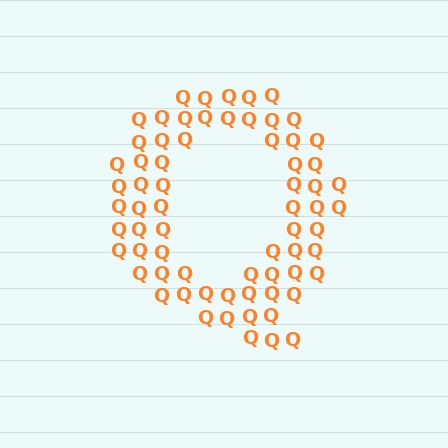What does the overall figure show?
The overall figure shows the letter Q.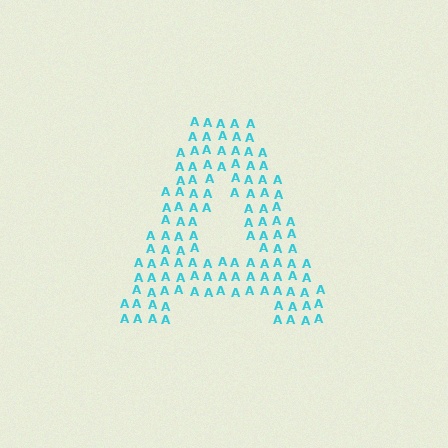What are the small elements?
The small elements are letter A's.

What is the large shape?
The large shape is the letter A.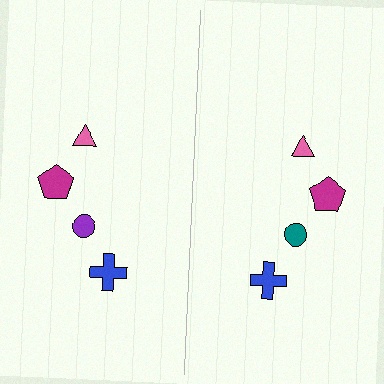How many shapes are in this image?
There are 8 shapes in this image.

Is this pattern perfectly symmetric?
No, the pattern is not perfectly symmetric. The teal circle on the right side breaks the symmetry — its mirror counterpart is purple.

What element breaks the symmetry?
The teal circle on the right side breaks the symmetry — its mirror counterpart is purple.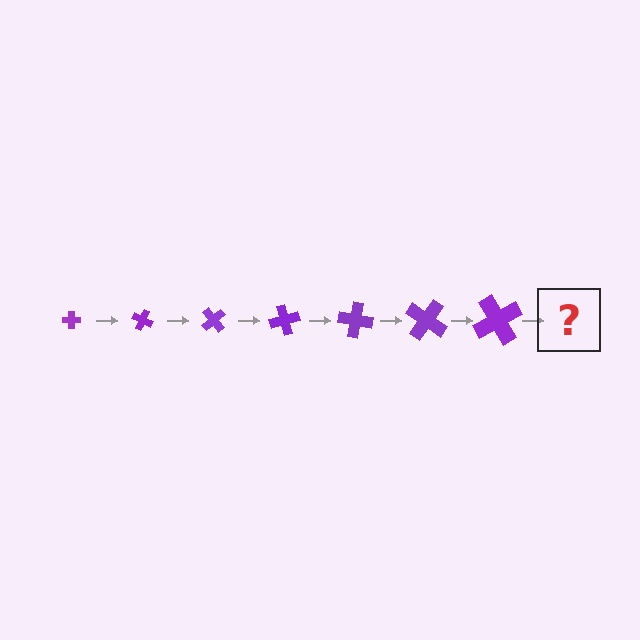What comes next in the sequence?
The next element should be a cross, larger than the previous one and rotated 175 degrees from the start.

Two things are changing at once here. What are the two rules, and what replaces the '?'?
The two rules are that the cross grows larger each step and it rotates 25 degrees each step. The '?' should be a cross, larger than the previous one and rotated 175 degrees from the start.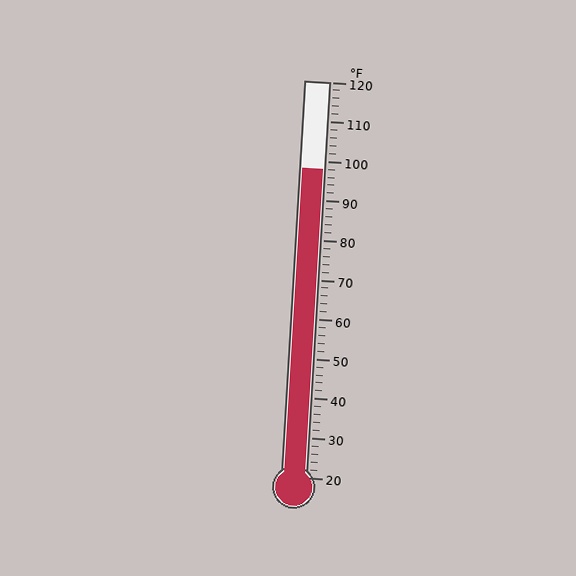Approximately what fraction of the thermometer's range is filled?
The thermometer is filled to approximately 80% of its range.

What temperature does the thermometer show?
The thermometer shows approximately 98°F.